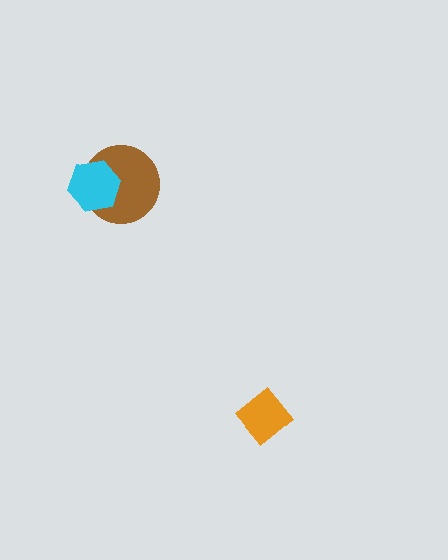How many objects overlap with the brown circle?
1 object overlaps with the brown circle.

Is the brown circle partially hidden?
Yes, it is partially covered by another shape.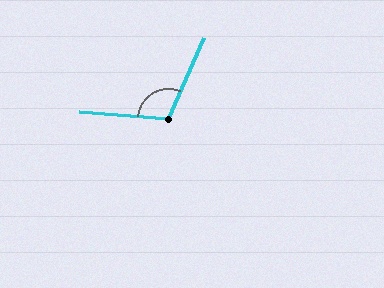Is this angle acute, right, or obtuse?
It is obtuse.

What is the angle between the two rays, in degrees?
Approximately 109 degrees.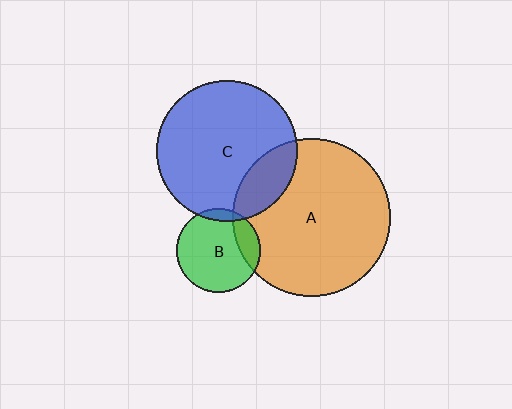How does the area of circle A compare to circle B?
Approximately 3.6 times.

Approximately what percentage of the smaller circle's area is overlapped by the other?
Approximately 20%.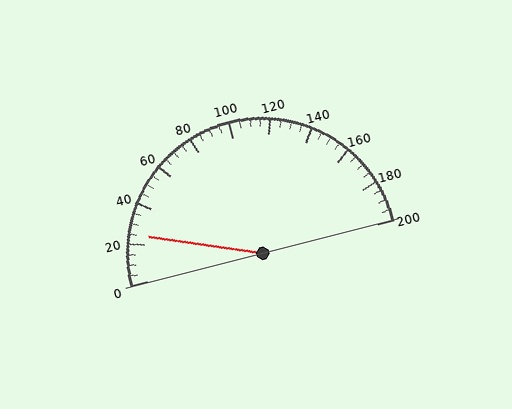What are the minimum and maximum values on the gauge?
The gauge ranges from 0 to 200.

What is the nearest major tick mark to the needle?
The nearest major tick mark is 20.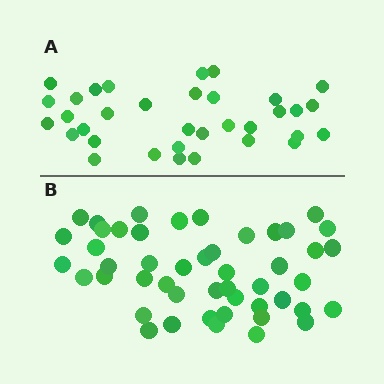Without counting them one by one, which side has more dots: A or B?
Region B (the bottom region) has more dots.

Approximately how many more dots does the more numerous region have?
Region B has approximately 15 more dots than region A.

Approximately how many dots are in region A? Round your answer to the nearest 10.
About 30 dots. (The exact count is 34, which rounds to 30.)